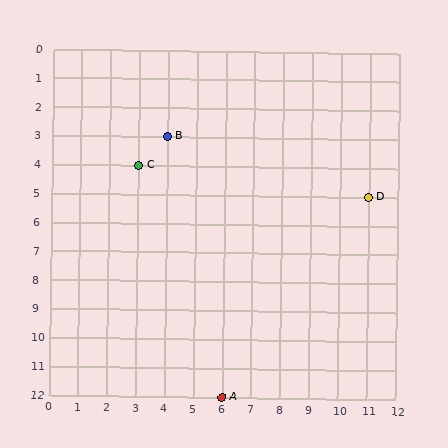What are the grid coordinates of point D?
Point D is at grid coordinates (11, 5).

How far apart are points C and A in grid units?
Points C and A are 3 columns and 8 rows apart (about 8.5 grid units diagonally).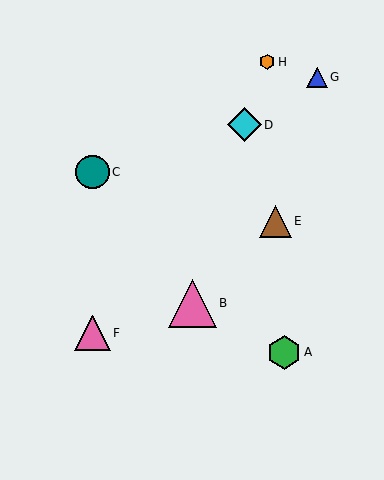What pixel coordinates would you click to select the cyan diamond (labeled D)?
Click at (244, 125) to select the cyan diamond D.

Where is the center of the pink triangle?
The center of the pink triangle is at (192, 303).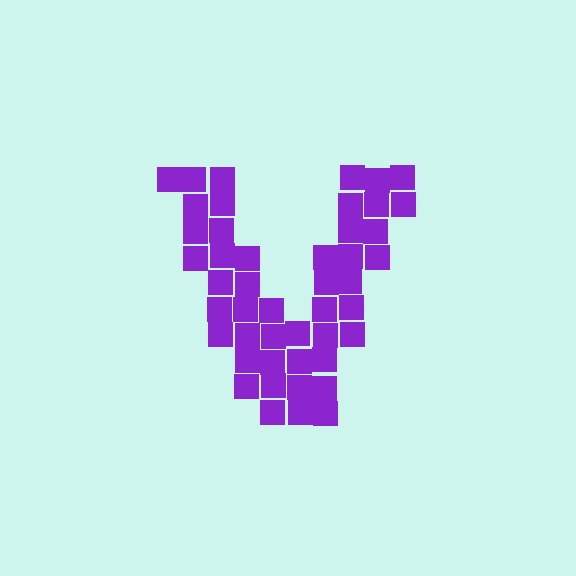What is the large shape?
The large shape is the letter V.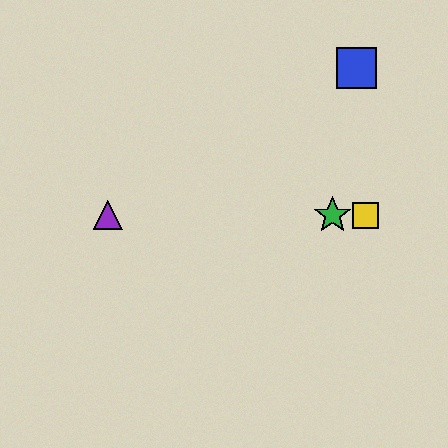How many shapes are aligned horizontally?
4 shapes (the red triangle, the green star, the yellow square, the purple triangle) are aligned horizontally.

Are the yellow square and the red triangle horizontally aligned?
Yes, both are at y≈215.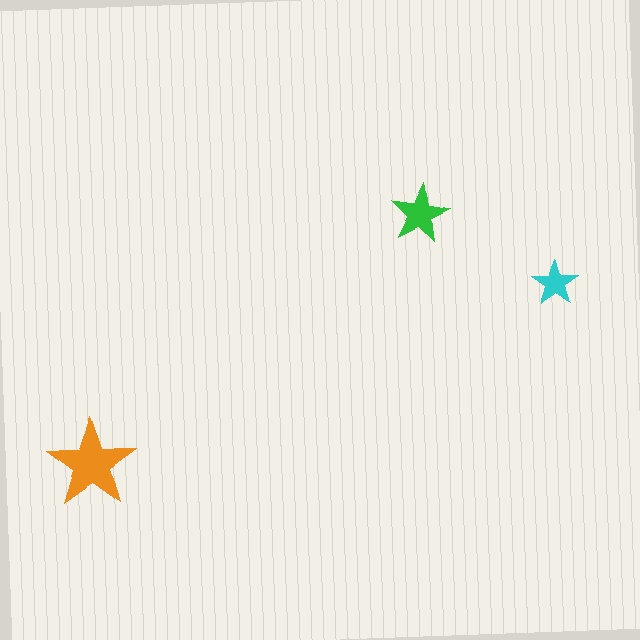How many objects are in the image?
There are 3 objects in the image.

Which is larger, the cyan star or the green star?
The green one.